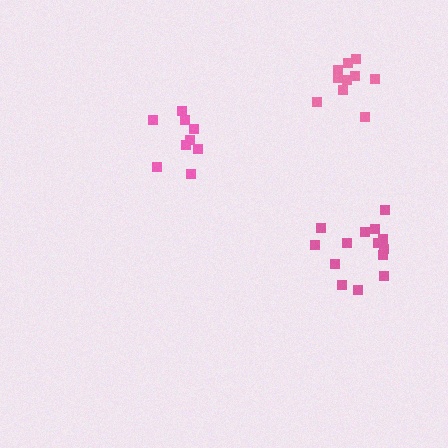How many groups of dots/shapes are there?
There are 3 groups.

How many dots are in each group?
Group 1: 14 dots, Group 2: 10 dots, Group 3: 9 dots (33 total).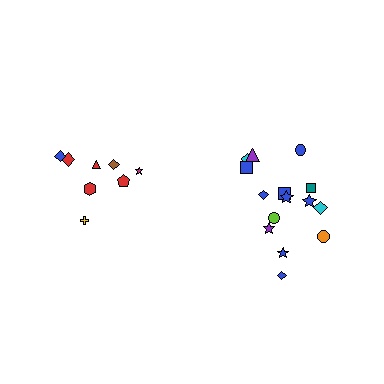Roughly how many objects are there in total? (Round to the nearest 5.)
Roughly 25 objects in total.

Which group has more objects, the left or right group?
The right group.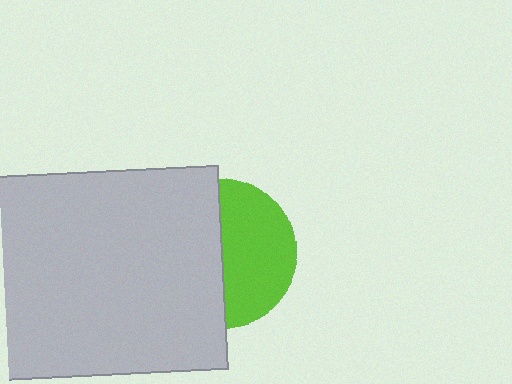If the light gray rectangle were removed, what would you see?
You would see the complete lime circle.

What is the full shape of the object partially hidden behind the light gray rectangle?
The partially hidden object is a lime circle.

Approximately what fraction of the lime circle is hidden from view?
Roughly 50% of the lime circle is hidden behind the light gray rectangle.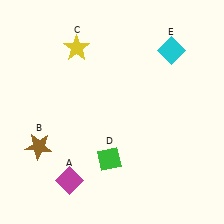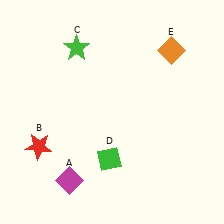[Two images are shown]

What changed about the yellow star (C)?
In Image 1, C is yellow. In Image 2, it changed to green.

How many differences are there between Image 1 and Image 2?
There are 3 differences between the two images.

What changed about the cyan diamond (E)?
In Image 1, E is cyan. In Image 2, it changed to orange.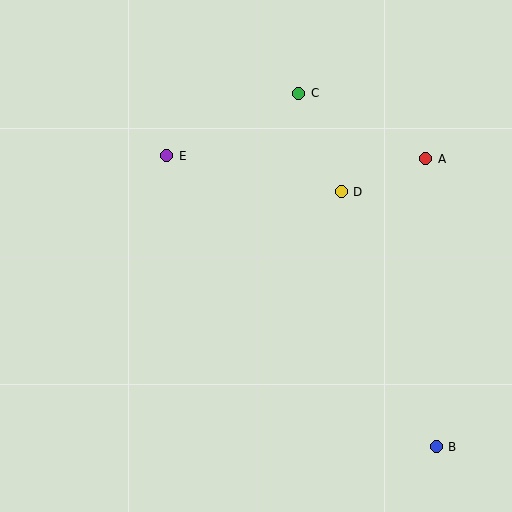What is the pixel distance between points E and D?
The distance between E and D is 178 pixels.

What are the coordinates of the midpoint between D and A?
The midpoint between D and A is at (384, 175).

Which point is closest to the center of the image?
Point D at (341, 192) is closest to the center.